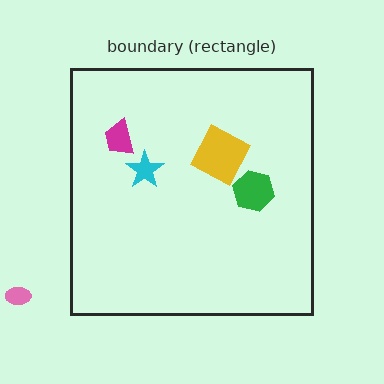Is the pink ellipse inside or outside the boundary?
Outside.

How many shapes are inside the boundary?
4 inside, 1 outside.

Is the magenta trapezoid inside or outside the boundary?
Inside.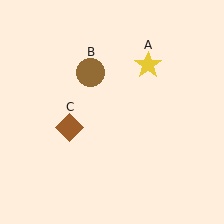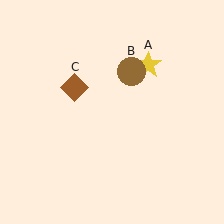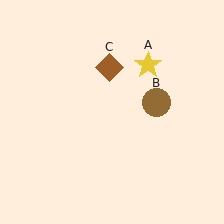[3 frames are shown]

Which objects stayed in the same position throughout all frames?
Yellow star (object A) remained stationary.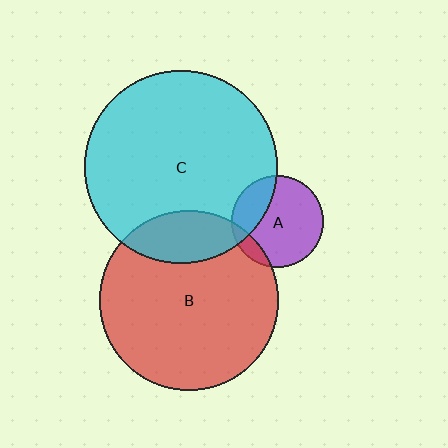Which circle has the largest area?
Circle C (cyan).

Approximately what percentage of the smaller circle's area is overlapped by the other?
Approximately 10%.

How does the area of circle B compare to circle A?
Approximately 3.8 times.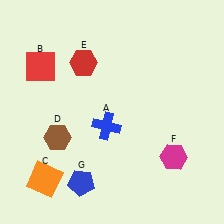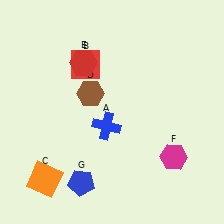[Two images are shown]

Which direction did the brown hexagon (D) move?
The brown hexagon (D) moved up.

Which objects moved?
The objects that moved are: the red square (B), the brown hexagon (D).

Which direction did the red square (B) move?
The red square (B) moved right.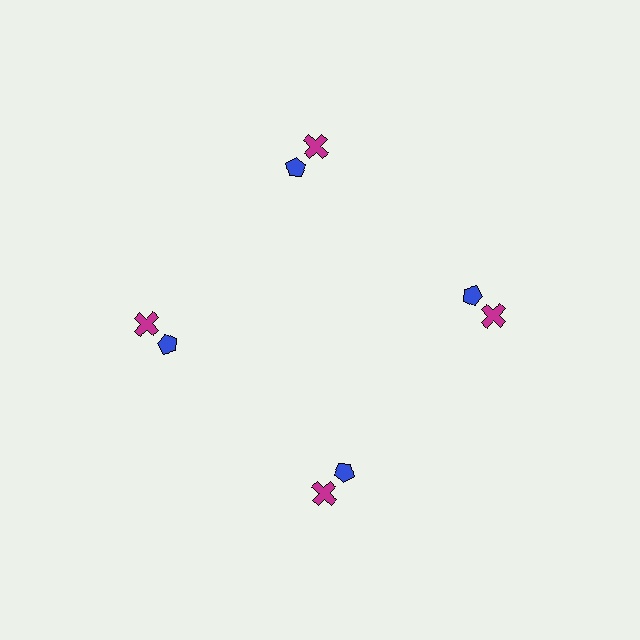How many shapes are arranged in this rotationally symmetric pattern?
There are 8 shapes, arranged in 4 groups of 2.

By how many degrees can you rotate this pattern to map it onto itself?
The pattern maps onto itself every 90 degrees of rotation.